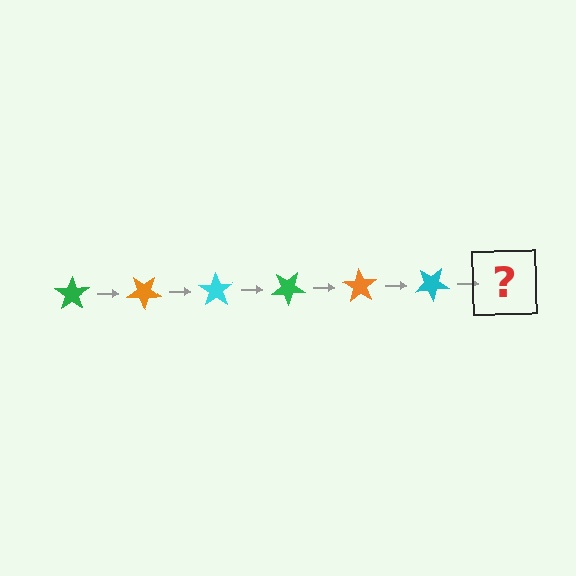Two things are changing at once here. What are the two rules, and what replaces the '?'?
The two rules are that it rotates 35 degrees each step and the color cycles through green, orange, and cyan. The '?' should be a green star, rotated 210 degrees from the start.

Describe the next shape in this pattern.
It should be a green star, rotated 210 degrees from the start.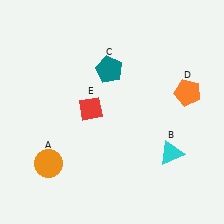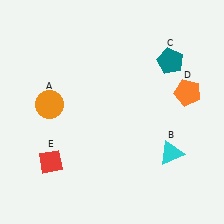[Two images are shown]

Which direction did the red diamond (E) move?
The red diamond (E) moved down.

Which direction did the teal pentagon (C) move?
The teal pentagon (C) moved right.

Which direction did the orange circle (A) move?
The orange circle (A) moved up.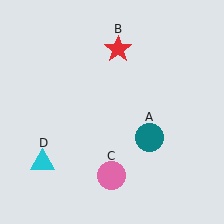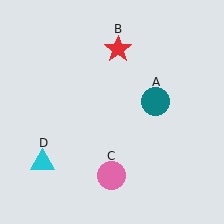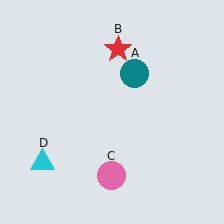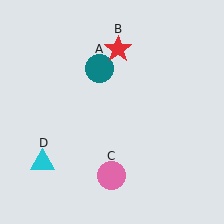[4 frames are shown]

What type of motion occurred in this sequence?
The teal circle (object A) rotated counterclockwise around the center of the scene.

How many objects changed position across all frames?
1 object changed position: teal circle (object A).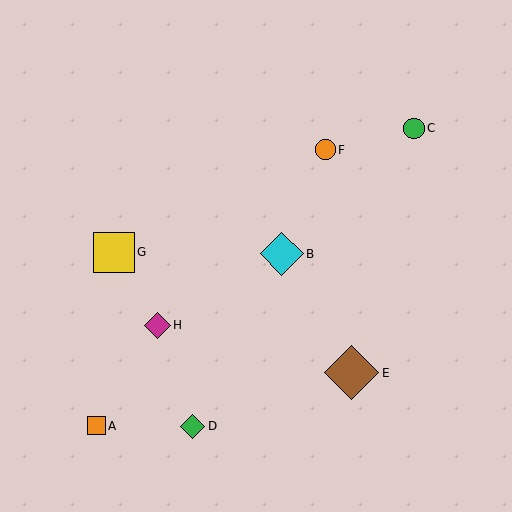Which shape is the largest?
The brown diamond (labeled E) is the largest.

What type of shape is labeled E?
Shape E is a brown diamond.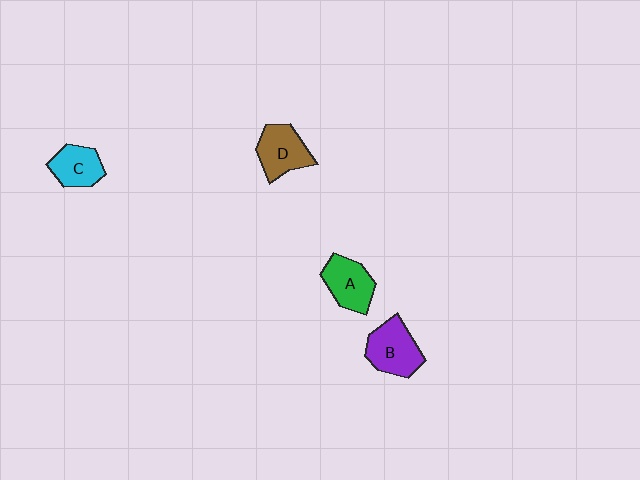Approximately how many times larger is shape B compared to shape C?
Approximately 1.3 times.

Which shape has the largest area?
Shape B (purple).